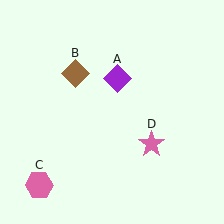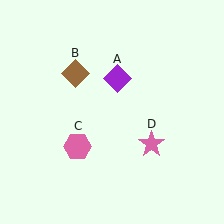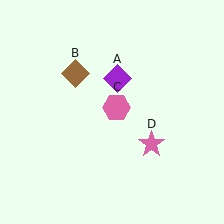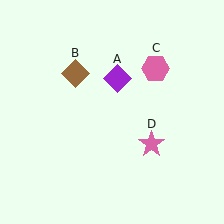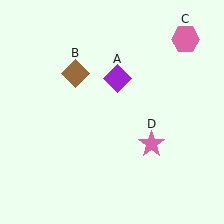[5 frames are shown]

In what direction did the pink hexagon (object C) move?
The pink hexagon (object C) moved up and to the right.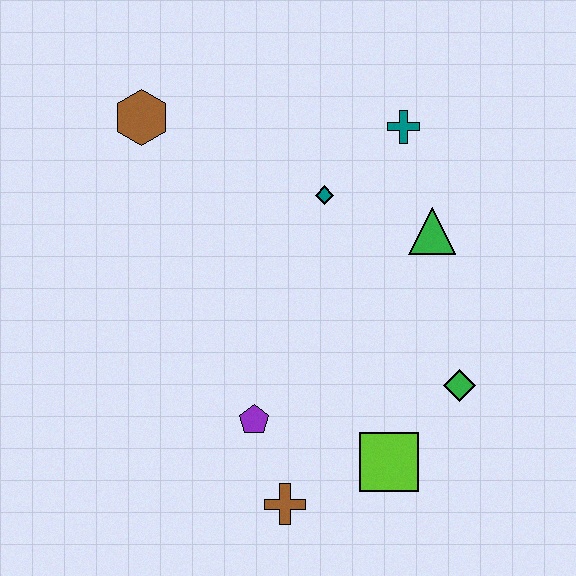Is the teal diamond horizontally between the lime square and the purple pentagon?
Yes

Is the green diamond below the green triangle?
Yes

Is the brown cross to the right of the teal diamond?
No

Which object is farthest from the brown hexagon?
The lime square is farthest from the brown hexagon.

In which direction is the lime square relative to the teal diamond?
The lime square is below the teal diamond.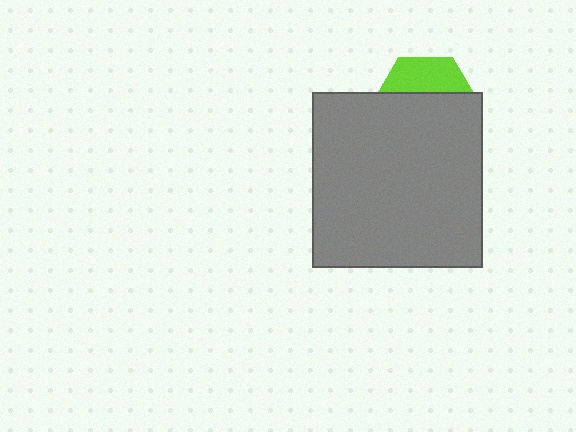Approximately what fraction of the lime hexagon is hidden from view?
Roughly 67% of the lime hexagon is hidden behind the gray rectangle.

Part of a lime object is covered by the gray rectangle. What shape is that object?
It is a hexagon.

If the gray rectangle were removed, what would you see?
You would see the complete lime hexagon.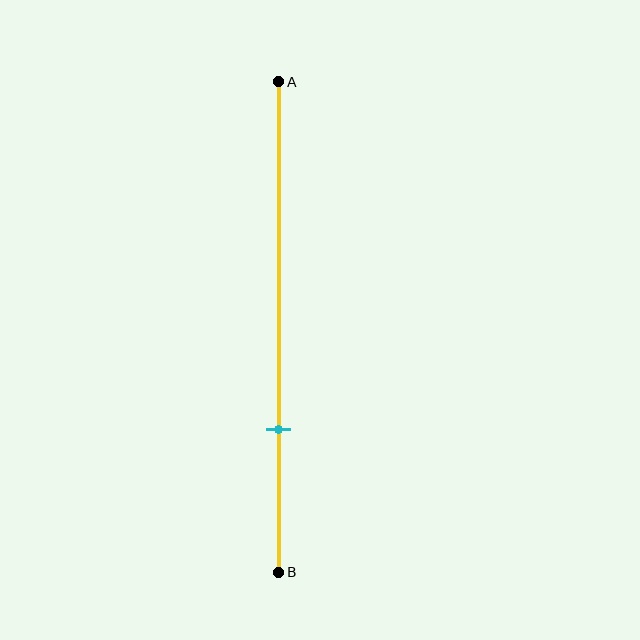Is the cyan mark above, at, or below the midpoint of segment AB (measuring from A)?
The cyan mark is below the midpoint of segment AB.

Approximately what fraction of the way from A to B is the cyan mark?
The cyan mark is approximately 70% of the way from A to B.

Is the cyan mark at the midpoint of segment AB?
No, the mark is at about 70% from A, not at the 50% midpoint.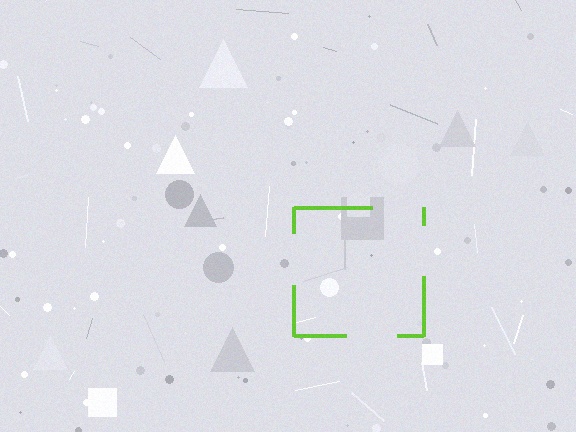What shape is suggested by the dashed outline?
The dashed outline suggests a square.